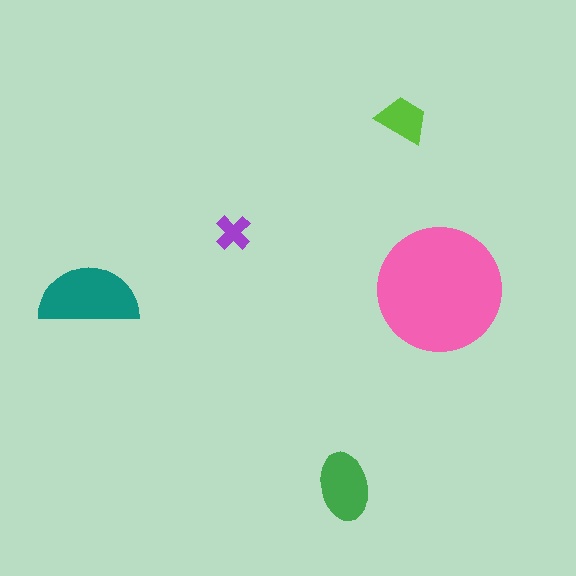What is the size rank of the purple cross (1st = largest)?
5th.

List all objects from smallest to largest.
The purple cross, the lime trapezoid, the green ellipse, the teal semicircle, the pink circle.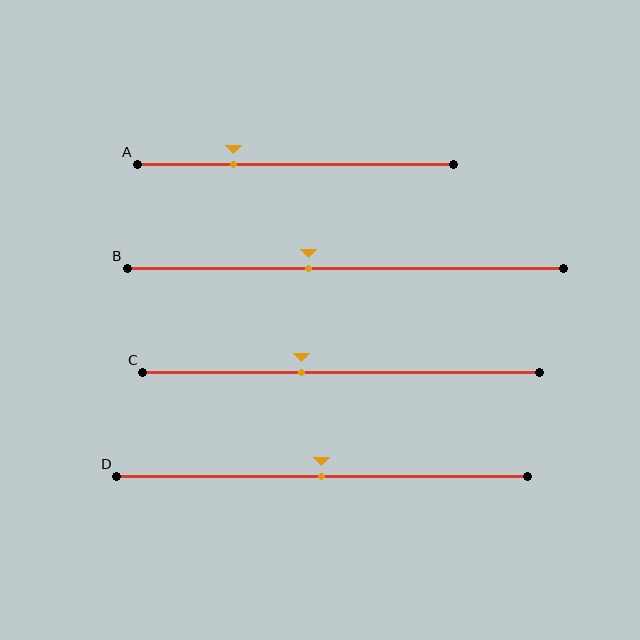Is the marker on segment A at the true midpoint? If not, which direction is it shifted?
No, the marker on segment A is shifted to the left by about 19% of the segment length.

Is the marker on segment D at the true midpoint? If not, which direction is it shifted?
Yes, the marker on segment D is at the true midpoint.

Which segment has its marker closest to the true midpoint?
Segment D has its marker closest to the true midpoint.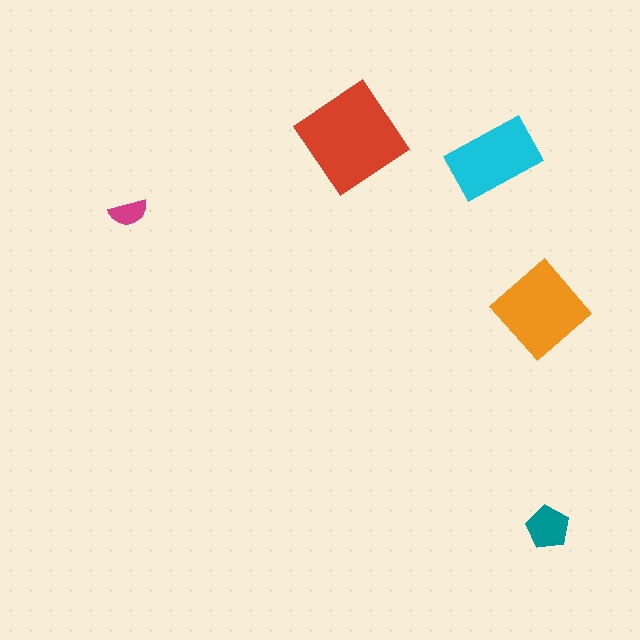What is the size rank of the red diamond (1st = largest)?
1st.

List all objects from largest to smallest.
The red diamond, the orange diamond, the cyan rectangle, the teal pentagon, the magenta semicircle.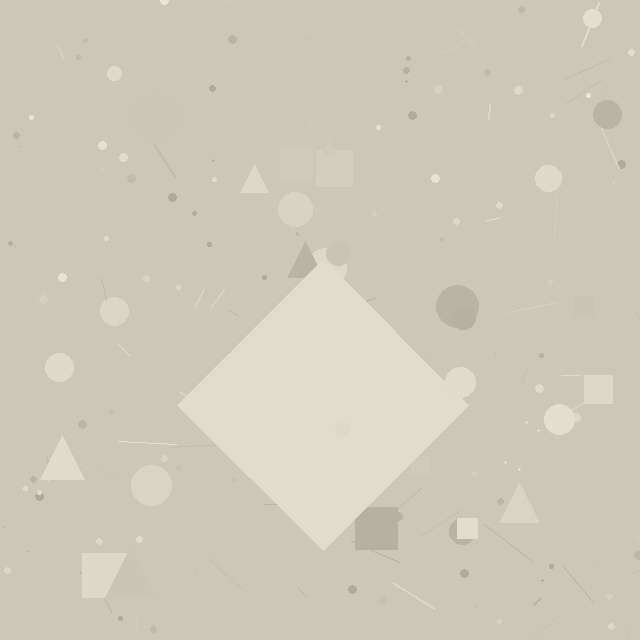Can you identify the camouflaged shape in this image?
The camouflaged shape is a diamond.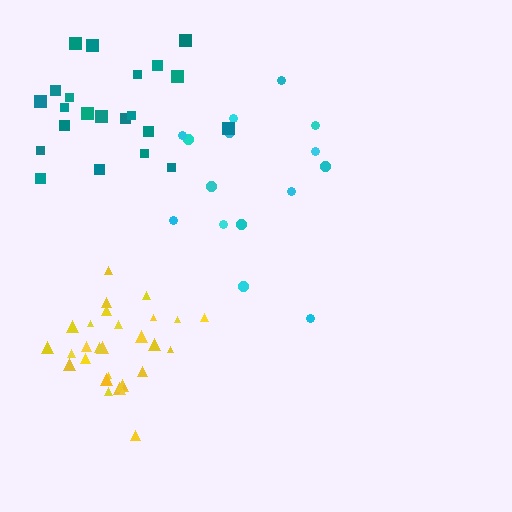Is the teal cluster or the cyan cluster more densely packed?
Teal.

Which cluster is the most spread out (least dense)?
Cyan.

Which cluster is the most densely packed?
Yellow.